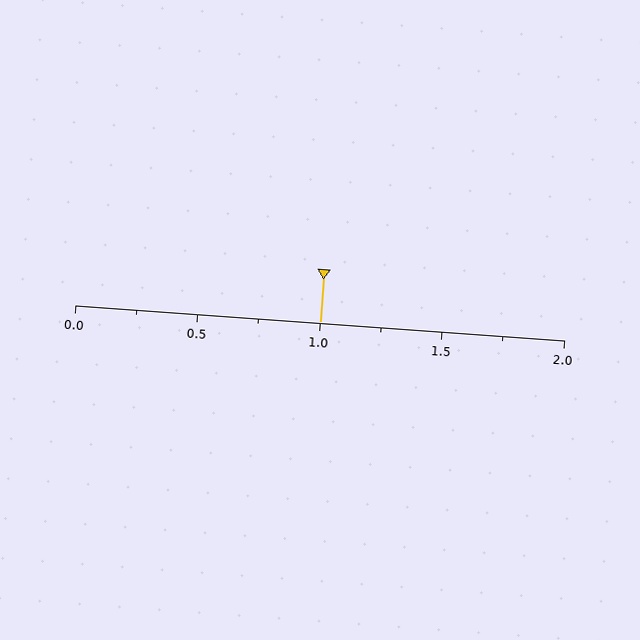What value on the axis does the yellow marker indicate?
The marker indicates approximately 1.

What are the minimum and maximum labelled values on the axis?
The axis runs from 0.0 to 2.0.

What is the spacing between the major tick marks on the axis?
The major ticks are spaced 0.5 apart.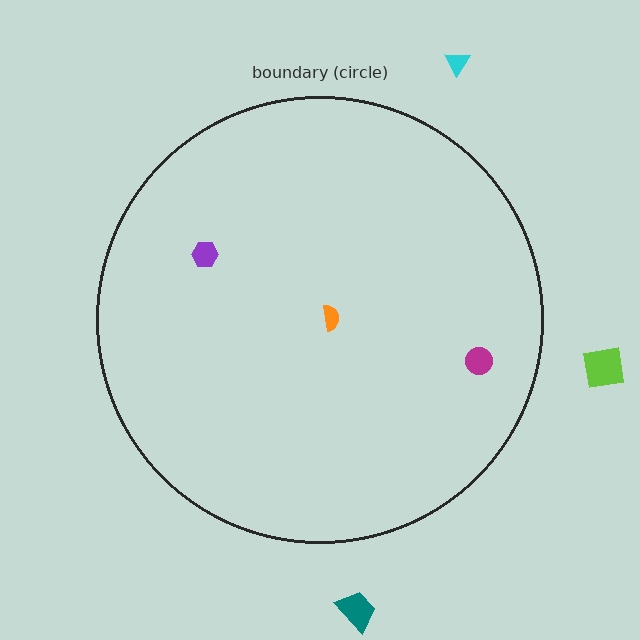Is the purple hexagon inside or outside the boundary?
Inside.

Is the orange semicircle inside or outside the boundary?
Inside.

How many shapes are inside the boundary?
3 inside, 3 outside.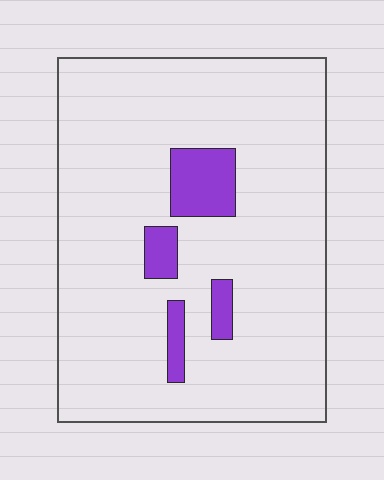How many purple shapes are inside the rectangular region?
4.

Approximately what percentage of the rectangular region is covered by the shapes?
Approximately 10%.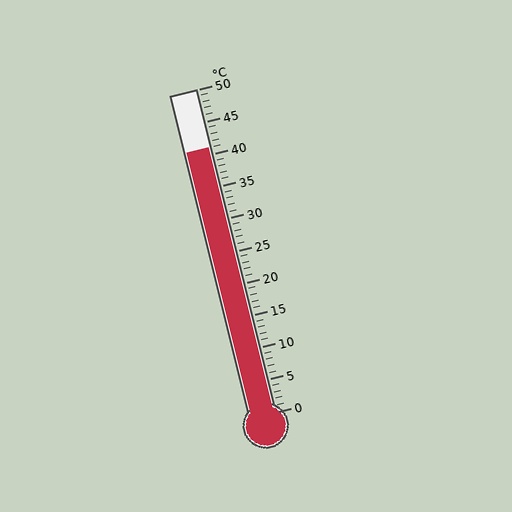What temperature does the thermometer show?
The thermometer shows approximately 41°C.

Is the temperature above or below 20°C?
The temperature is above 20°C.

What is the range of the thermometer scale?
The thermometer scale ranges from 0°C to 50°C.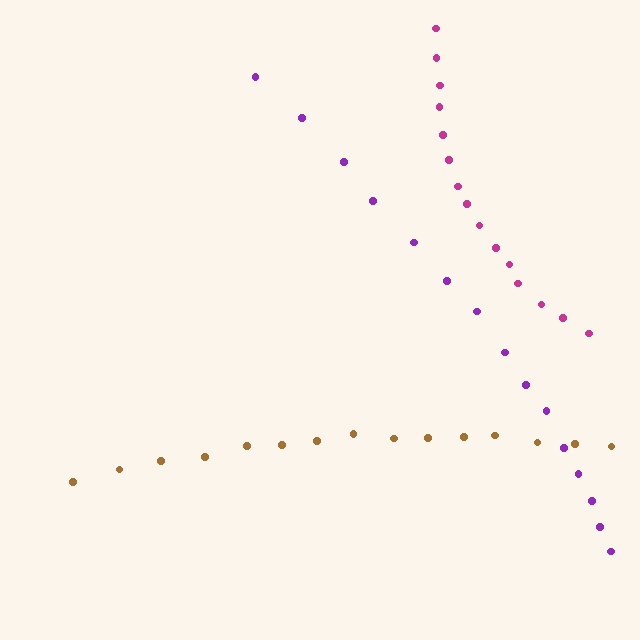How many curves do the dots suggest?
There are 3 distinct paths.